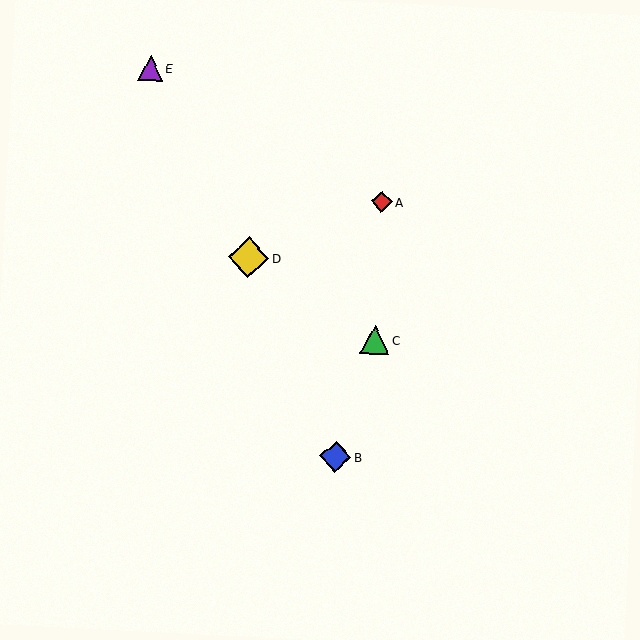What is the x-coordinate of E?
Object E is at x≈150.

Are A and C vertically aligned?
Yes, both are at x≈382.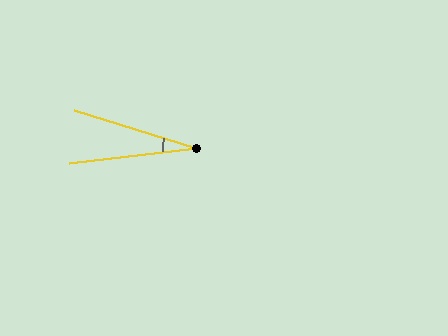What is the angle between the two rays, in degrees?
Approximately 24 degrees.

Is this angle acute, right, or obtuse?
It is acute.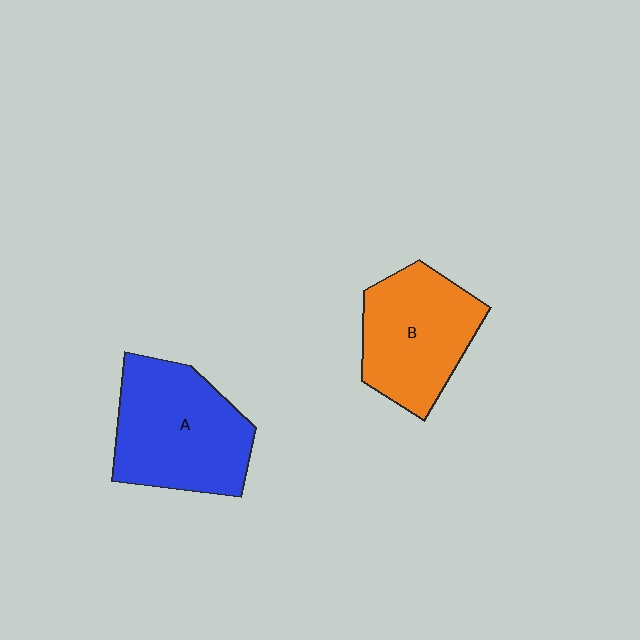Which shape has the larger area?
Shape A (blue).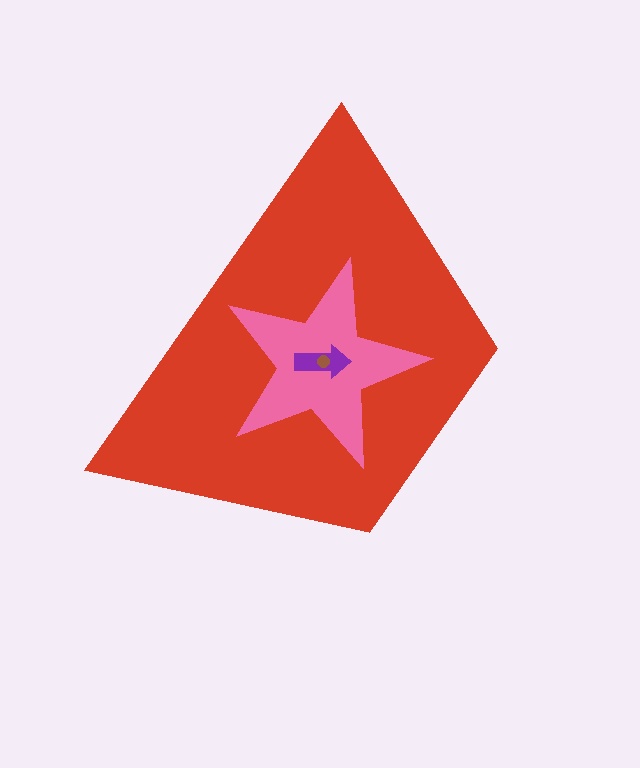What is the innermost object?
The brown circle.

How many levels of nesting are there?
4.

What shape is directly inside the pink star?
The purple arrow.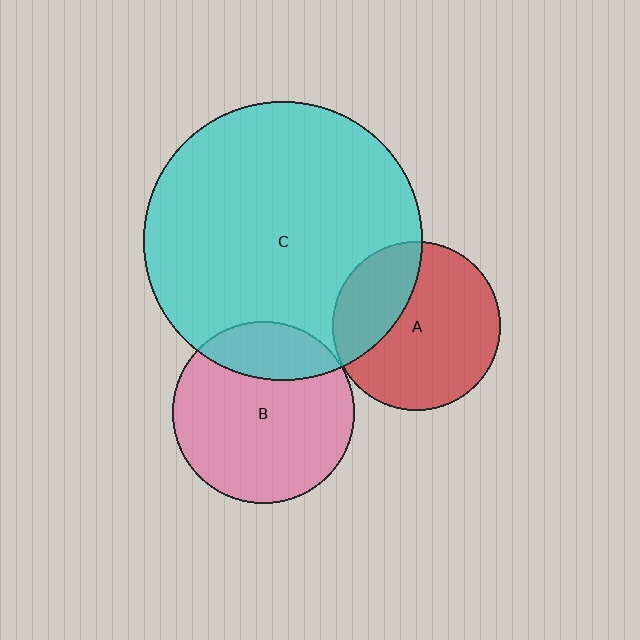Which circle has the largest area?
Circle C (cyan).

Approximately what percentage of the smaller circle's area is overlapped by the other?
Approximately 30%.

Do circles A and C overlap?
Yes.